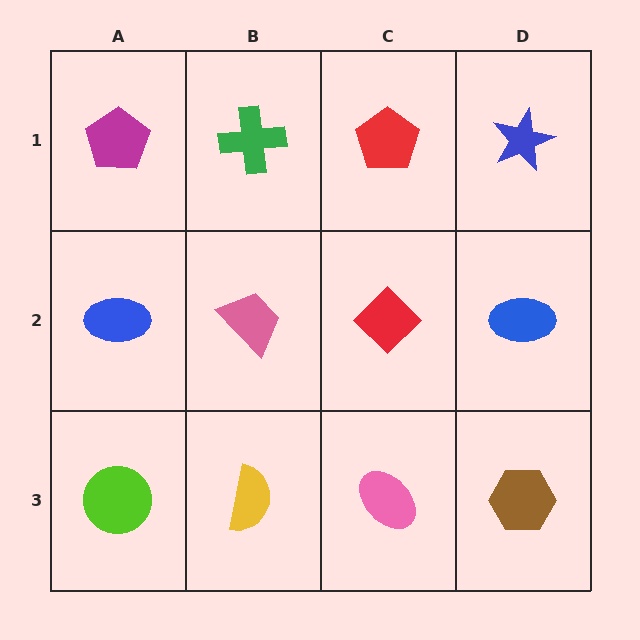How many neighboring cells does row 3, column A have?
2.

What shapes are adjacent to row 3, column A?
A blue ellipse (row 2, column A), a yellow semicircle (row 3, column B).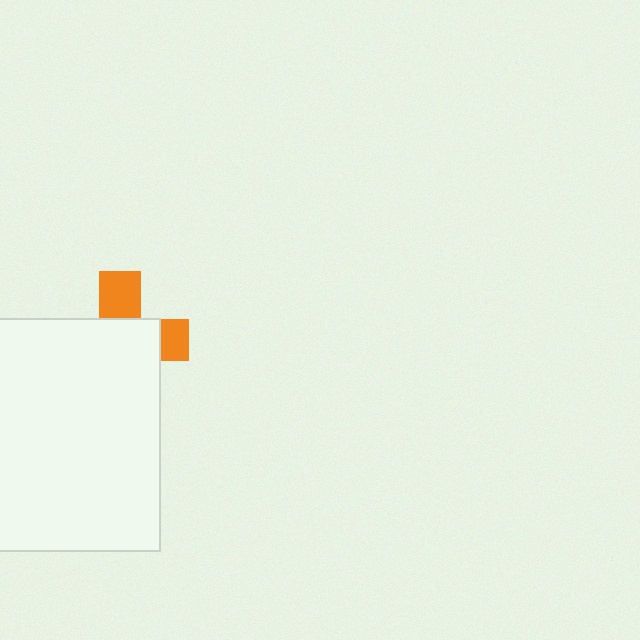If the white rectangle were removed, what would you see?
You would see the complete orange cross.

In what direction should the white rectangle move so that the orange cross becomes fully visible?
The white rectangle should move down. That is the shortest direction to clear the overlap and leave the orange cross fully visible.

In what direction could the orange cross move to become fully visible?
The orange cross could move up. That would shift it out from behind the white rectangle entirely.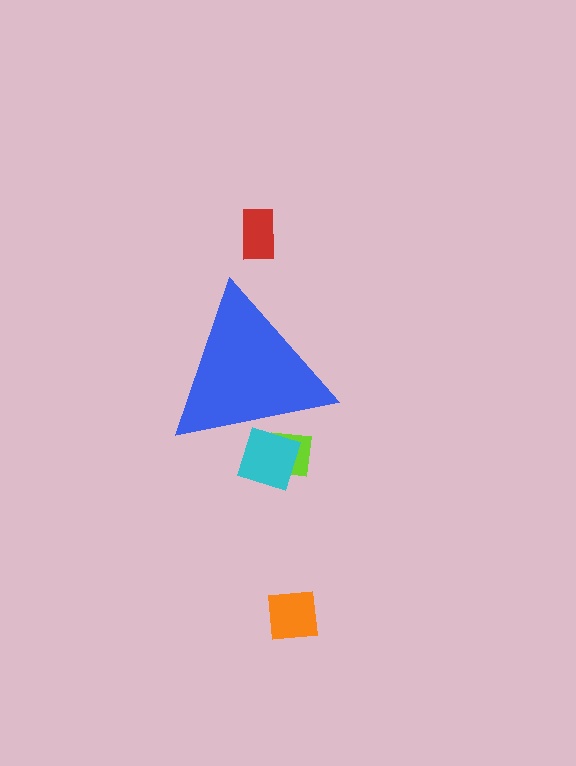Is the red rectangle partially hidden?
No, the red rectangle is fully visible.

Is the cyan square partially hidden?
Yes, the cyan square is partially hidden behind the blue triangle.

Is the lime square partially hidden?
Yes, the lime square is partially hidden behind the blue triangle.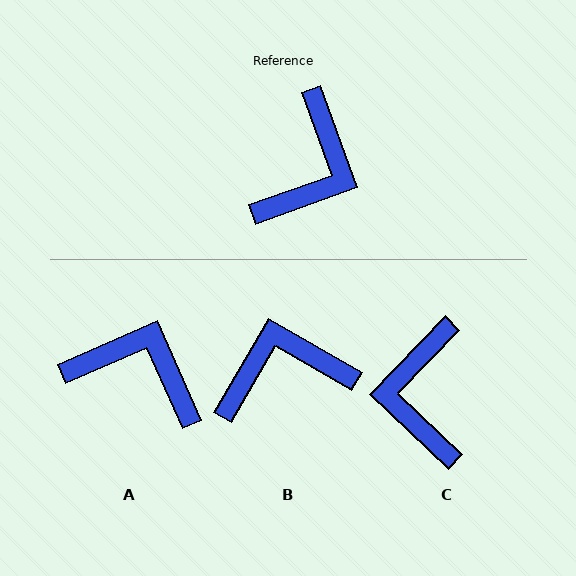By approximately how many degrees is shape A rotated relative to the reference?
Approximately 94 degrees counter-clockwise.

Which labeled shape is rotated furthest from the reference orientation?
C, about 154 degrees away.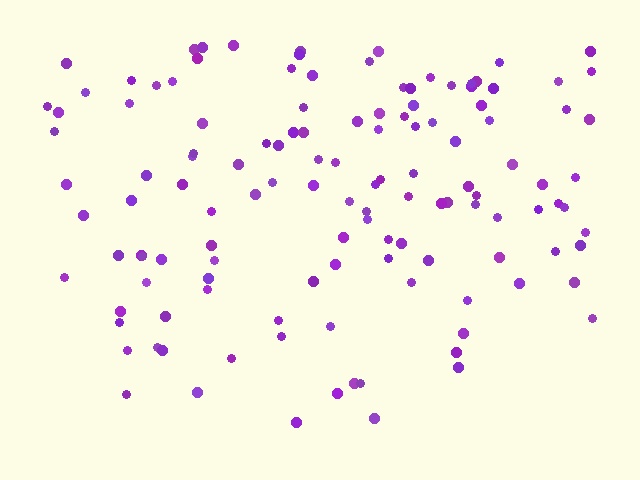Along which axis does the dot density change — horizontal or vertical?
Vertical.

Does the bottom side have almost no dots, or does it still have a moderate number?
Still a moderate number, just noticeably fewer than the top.